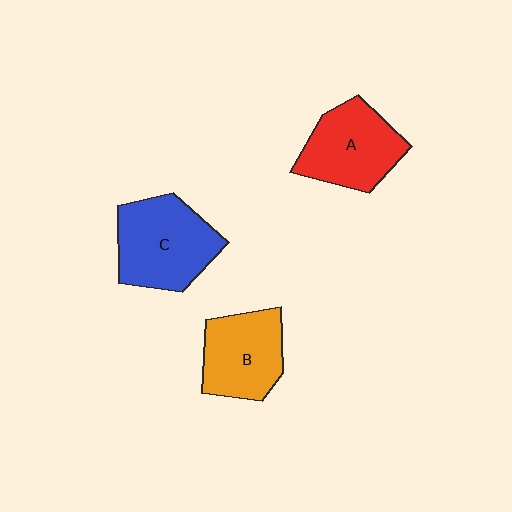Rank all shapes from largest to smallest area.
From largest to smallest: C (blue), A (red), B (orange).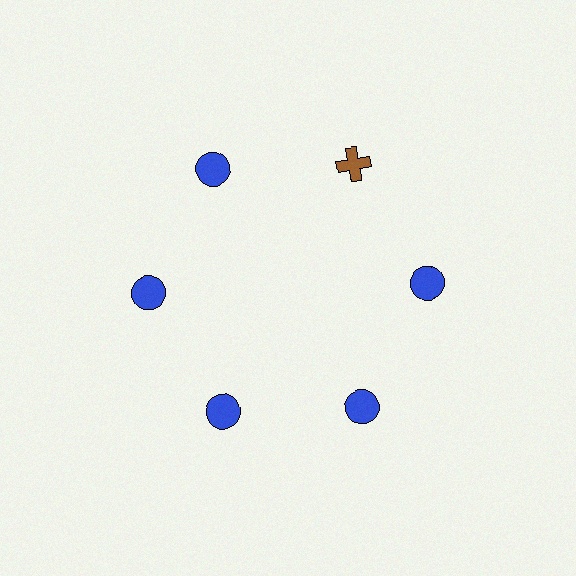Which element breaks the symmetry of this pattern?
The brown cross at roughly the 1 o'clock position breaks the symmetry. All other shapes are blue circles.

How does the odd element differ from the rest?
It differs in both color (brown instead of blue) and shape (cross instead of circle).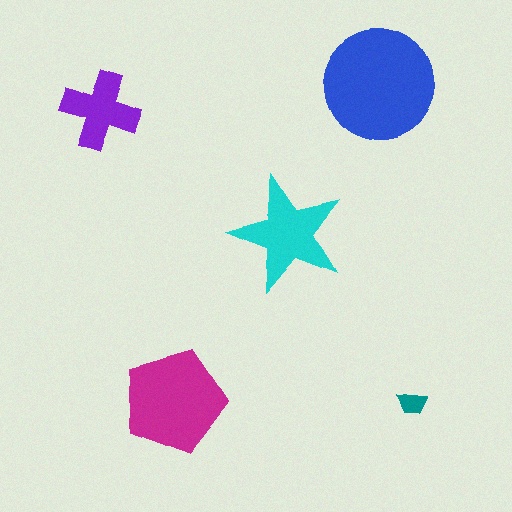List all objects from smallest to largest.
The teal trapezoid, the purple cross, the cyan star, the magenta pentagon, the blue circle.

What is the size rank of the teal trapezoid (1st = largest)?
5th.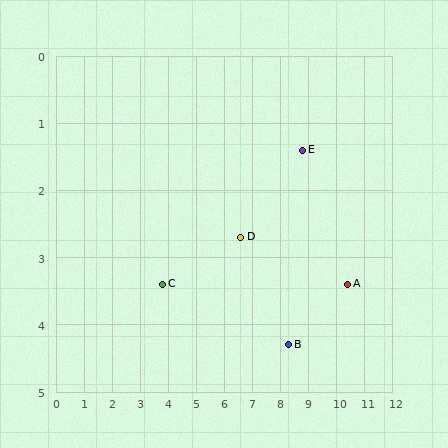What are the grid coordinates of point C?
Point C is at approximately (3.8, 3.4).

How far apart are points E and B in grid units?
Points E and B are about 2.9 grid units apart.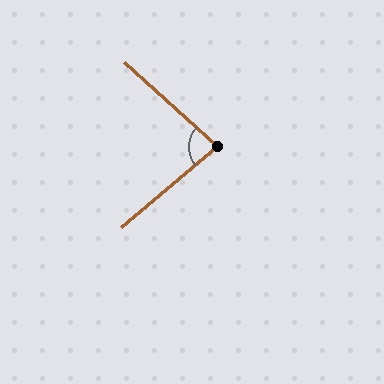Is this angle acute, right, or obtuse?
It is acute.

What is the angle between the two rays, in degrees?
Approximately 82 degrees.